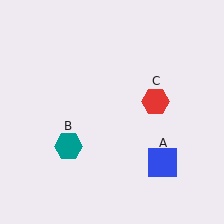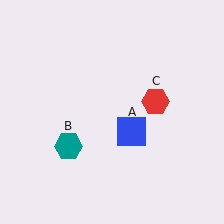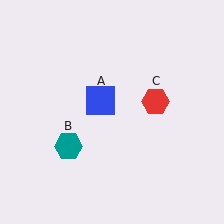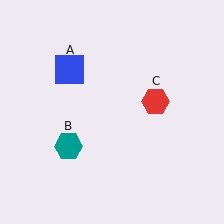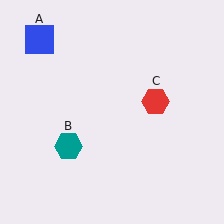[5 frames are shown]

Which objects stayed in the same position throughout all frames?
Teal hexagon (object B) and red hexagon (object C) remained stationary.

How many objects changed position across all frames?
1 object changed position: blue square (object A).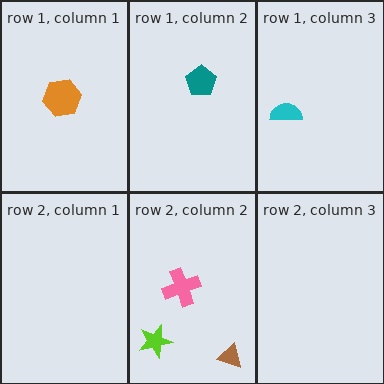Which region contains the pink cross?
The row 2, column 2 region.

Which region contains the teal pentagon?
The row 1, column 2 region.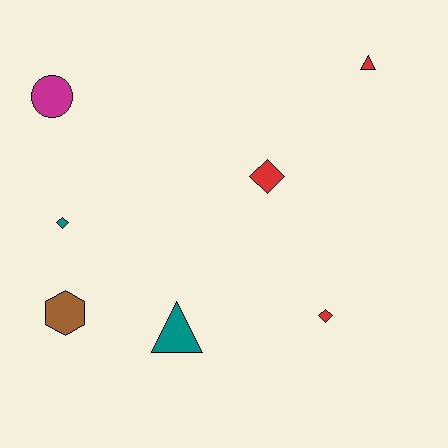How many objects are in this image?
There are 7 objects.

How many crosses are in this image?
There are no crosses.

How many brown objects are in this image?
There is 1 brown object.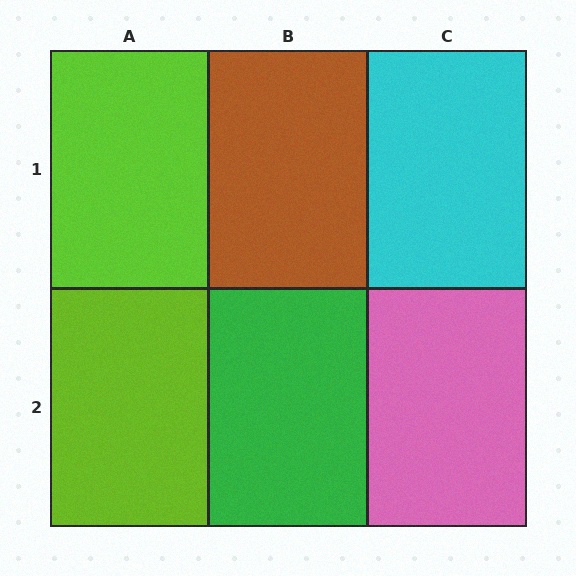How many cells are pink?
1 cell is pink.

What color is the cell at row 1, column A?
Lime.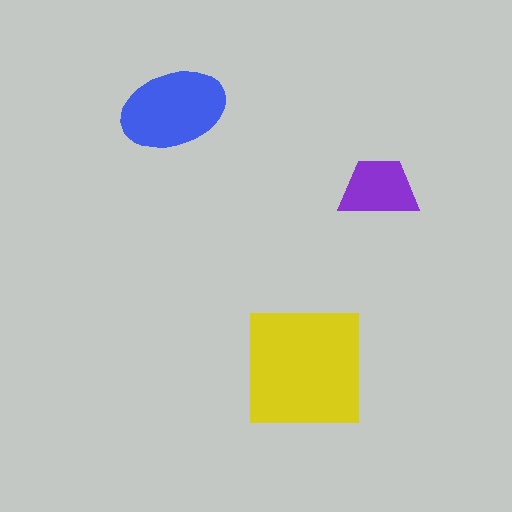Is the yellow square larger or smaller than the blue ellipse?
Larger.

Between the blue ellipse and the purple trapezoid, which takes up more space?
The blue ellipse.